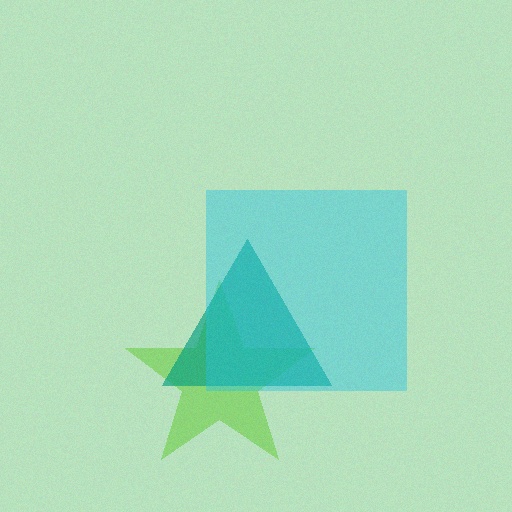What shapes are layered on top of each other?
The layered shapes are: a lime star, a teal triangle, a cyan square.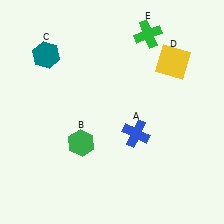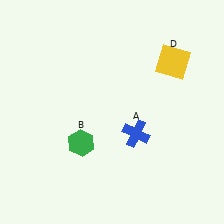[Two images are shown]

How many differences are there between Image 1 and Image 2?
There are 2 differences between the two images.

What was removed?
The teal hexagon (C), the green cross (E) were removed in Image 2.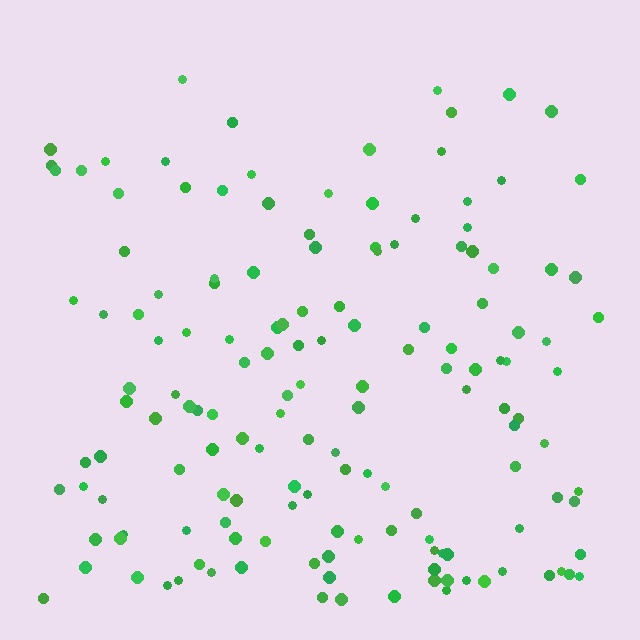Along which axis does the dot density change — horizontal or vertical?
Vertical.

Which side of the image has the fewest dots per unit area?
The top.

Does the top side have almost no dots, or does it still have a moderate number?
Still a moderate number, just noticeably fewer than the bottom.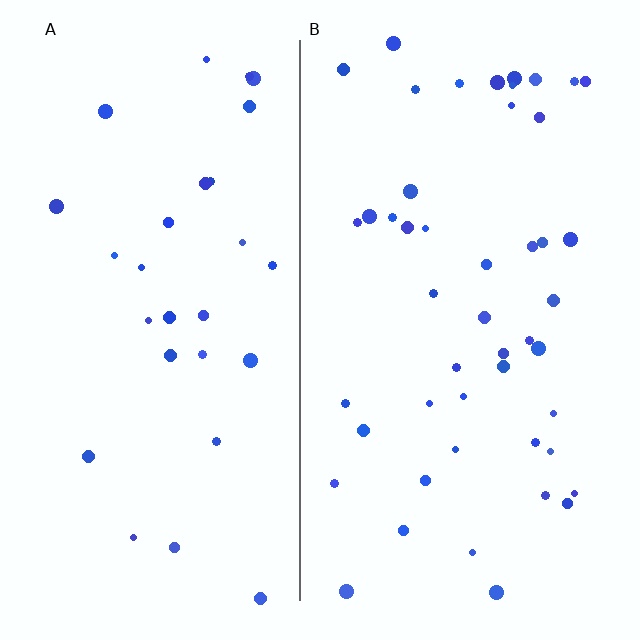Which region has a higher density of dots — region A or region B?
B (the right).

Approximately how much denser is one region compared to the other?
Approximately 1.7× — region B over region A.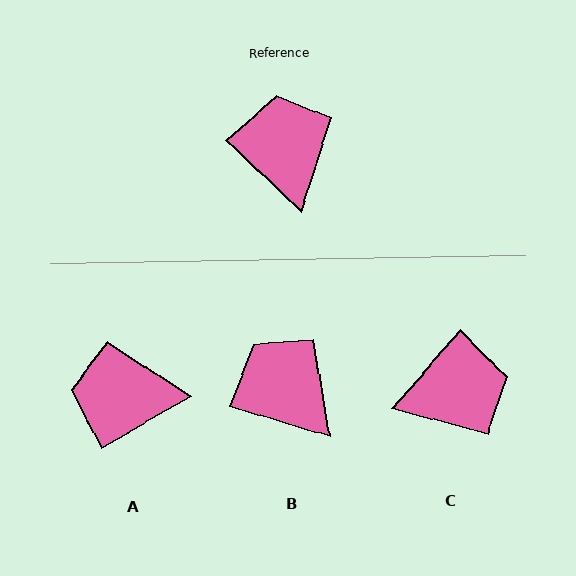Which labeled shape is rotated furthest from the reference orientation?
C, about 87 degrees away.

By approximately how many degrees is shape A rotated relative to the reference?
Approximately 74 degrees counter-clockwise.